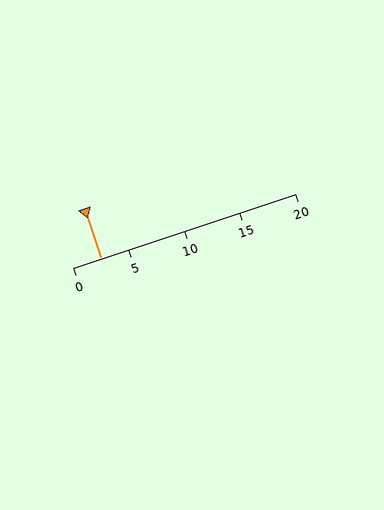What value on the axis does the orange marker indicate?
The marker indicates approximately 2.5.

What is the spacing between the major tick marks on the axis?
The major ticks are spaced 5 apart.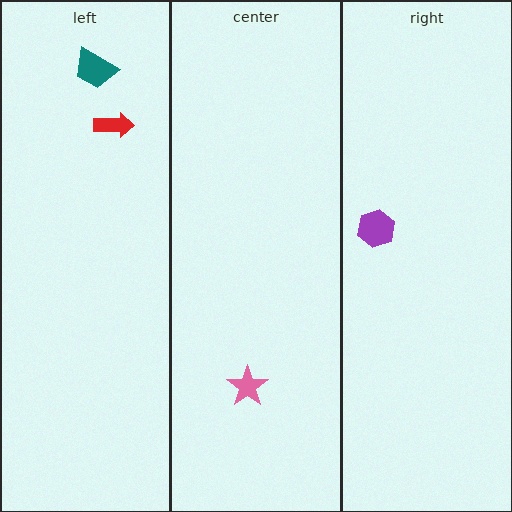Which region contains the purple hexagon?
The right region.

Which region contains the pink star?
The center region.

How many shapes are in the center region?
1.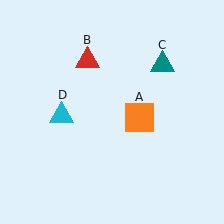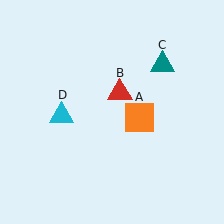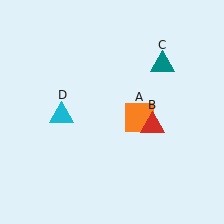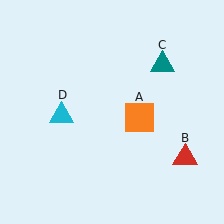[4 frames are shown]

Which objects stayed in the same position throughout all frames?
Orange square (object A) and teal triangle (object C) and cyan triangle (object D) remained stationary.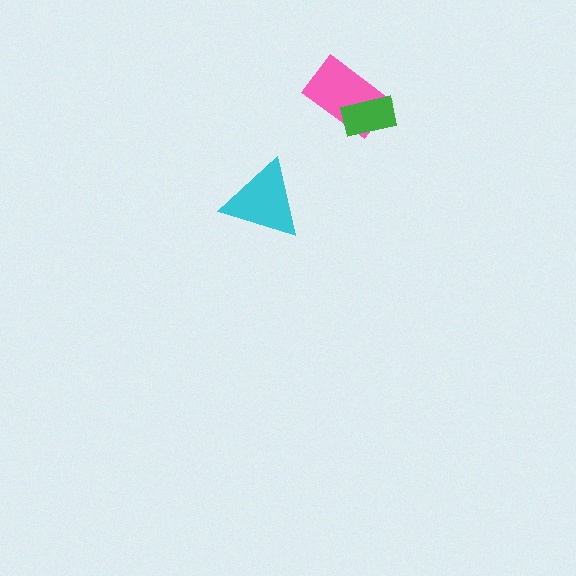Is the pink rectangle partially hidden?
Yes, it is partially covered by another shape.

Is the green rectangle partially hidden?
No, no other shape covers it.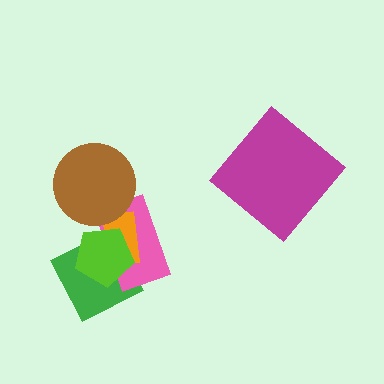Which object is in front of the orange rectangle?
The lime pentagon is in front of the orange rectangle.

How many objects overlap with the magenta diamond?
0 objects overlap with the magenta diamond.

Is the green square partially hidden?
Yes, it is partially covered by another shape.